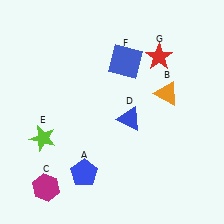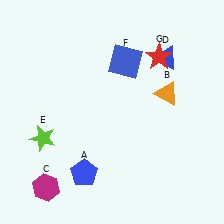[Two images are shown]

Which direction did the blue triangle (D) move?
The blue triangle (D) moved up.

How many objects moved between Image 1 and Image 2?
1 object moved between the two images.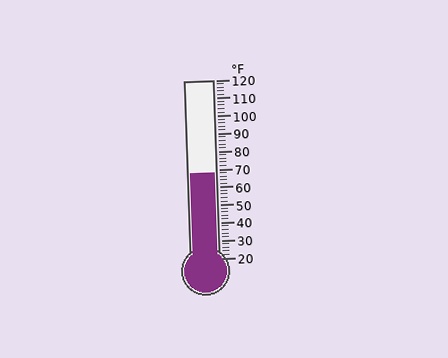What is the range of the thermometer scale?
The thermometer scale ranges from 20°F to 120°F.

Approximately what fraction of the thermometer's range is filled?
The thermometer is filled to approximately 50% of its range.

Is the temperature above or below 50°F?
The temperature is above 50°F.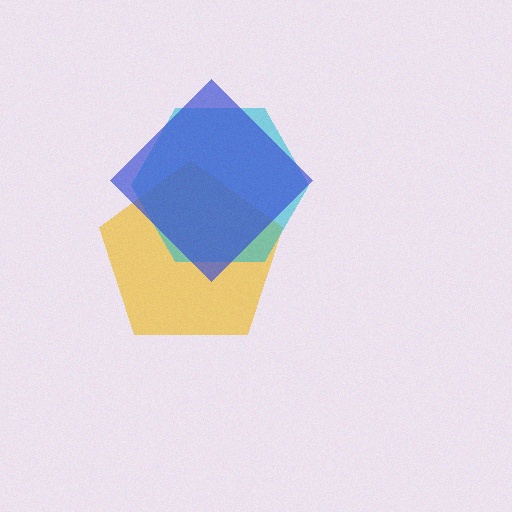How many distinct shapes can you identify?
There are 3 distinct shapes: a yellow pentagon, a cyan hexagon, a blue diamond.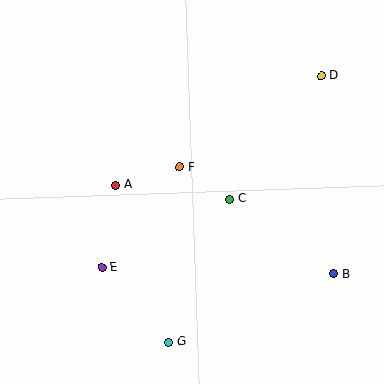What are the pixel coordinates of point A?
Point A is at (115, 185).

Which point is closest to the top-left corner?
Point A is closest to the top-left corner.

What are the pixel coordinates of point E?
Point E is at (102, 267).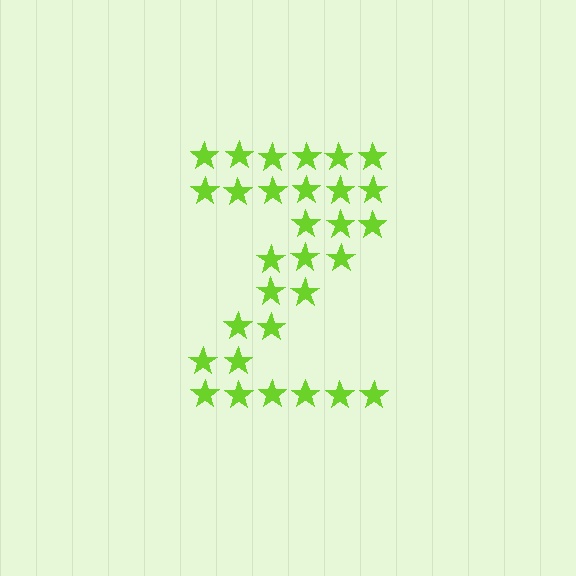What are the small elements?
The small elements are stars.